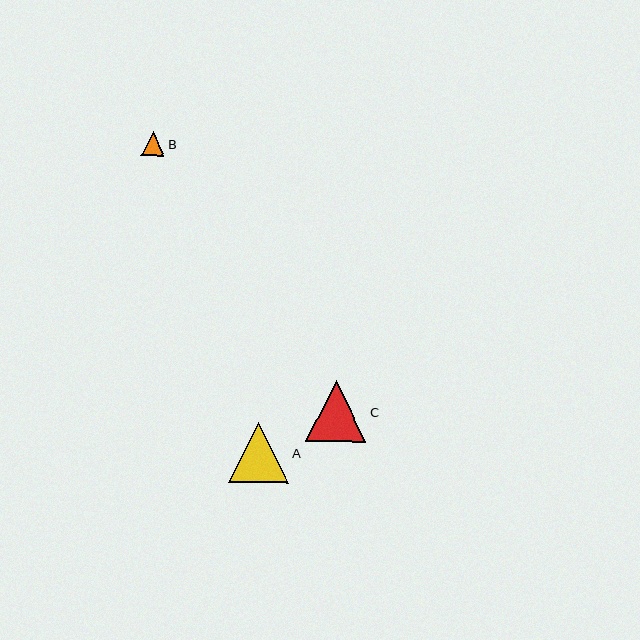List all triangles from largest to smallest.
From largest to smallest: C, A, B.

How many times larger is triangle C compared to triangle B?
Triangle C is approximately 2.6 times the size of triangle B.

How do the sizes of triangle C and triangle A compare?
Triangle C and triangle A are approximately the same size.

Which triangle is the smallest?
Triangle B is the smallest with a size of approximately 24 pixels.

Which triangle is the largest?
Triangle C is the largest with a size of approximately 61 pixels.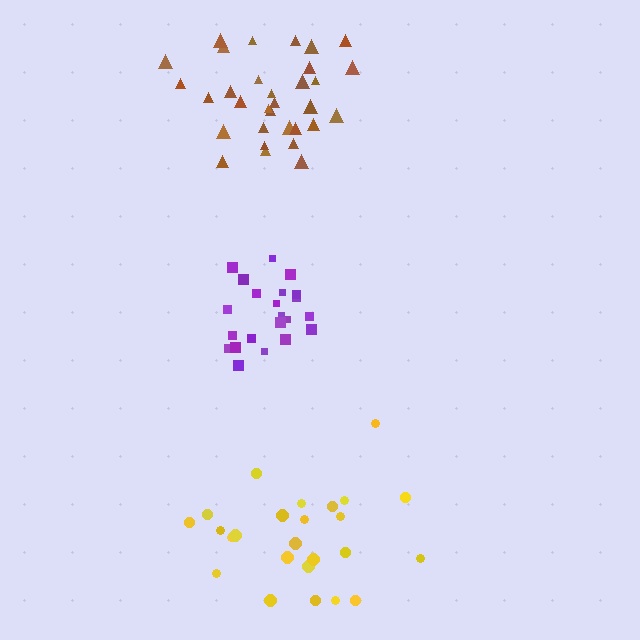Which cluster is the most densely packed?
Purple.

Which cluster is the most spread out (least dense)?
Yellow.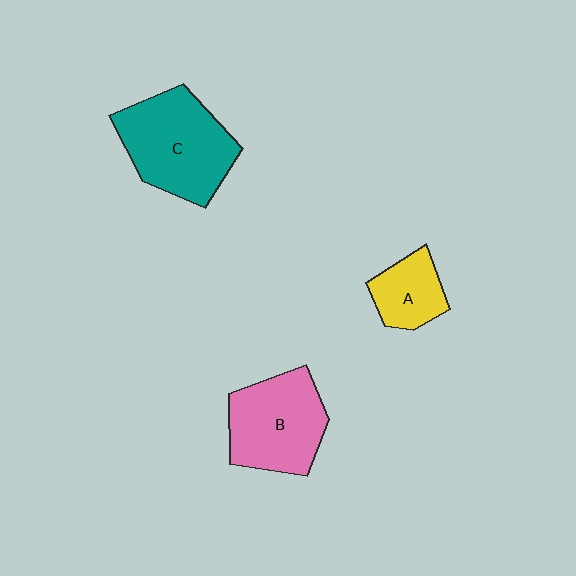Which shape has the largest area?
Shape C (teal).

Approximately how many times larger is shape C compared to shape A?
Approximately 2.2 times.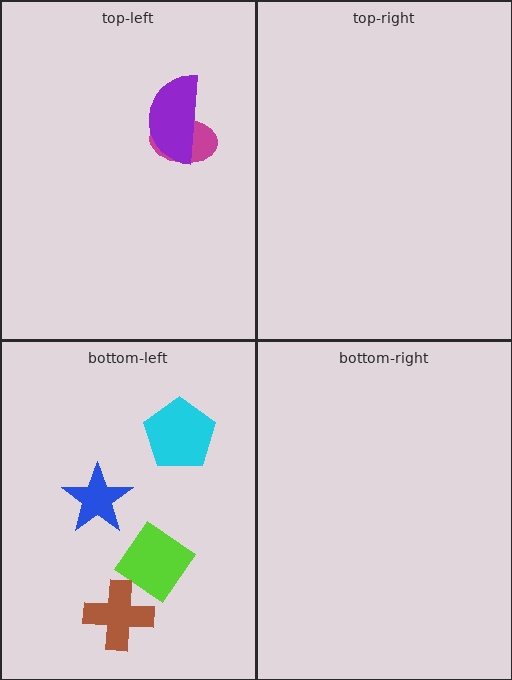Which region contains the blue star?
The bottom-left region.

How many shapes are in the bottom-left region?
4.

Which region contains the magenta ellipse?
The top-left region.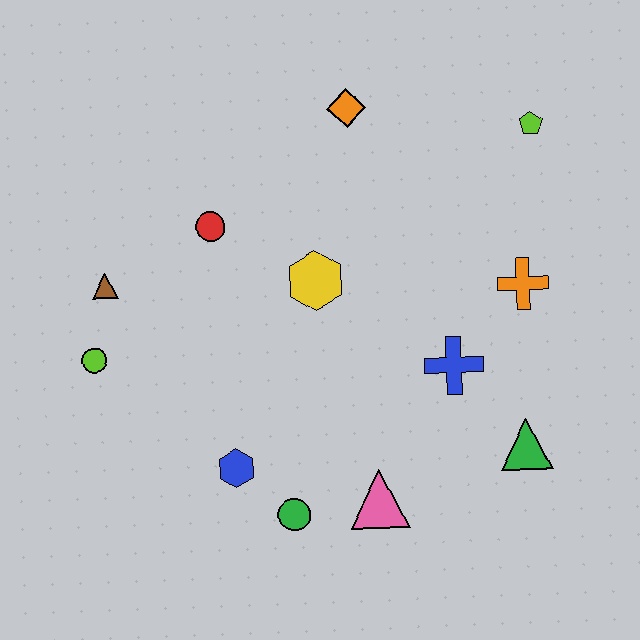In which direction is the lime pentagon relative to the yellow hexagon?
The lime pentagon is to the right of the yellow hexagon.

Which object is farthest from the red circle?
The green triangle is farthest from the red circle.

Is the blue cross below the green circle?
No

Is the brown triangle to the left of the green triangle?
Yes